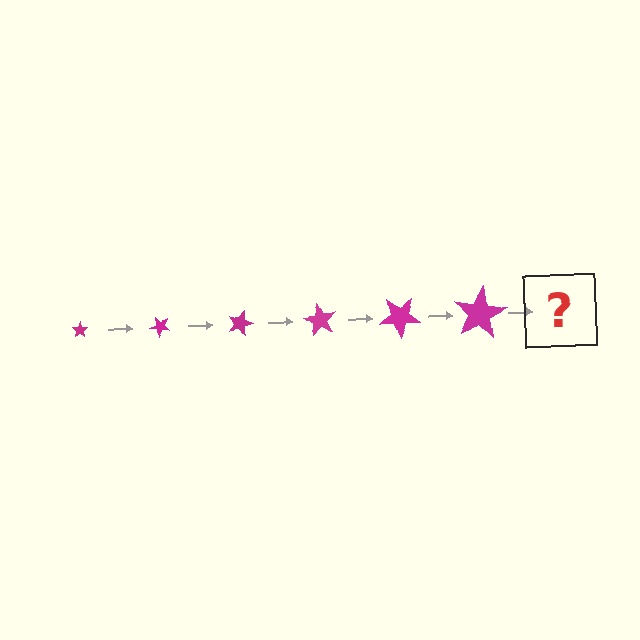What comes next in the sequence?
The next element should be a star, larger than the previous one and rotated 270 degrees from the start.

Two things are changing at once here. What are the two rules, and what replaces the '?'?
The two rules are that the star grows larger each step and it rotates 45 degrees each step. The '?' should be a star, larger than the previous one and rotated 270 degrees from the start.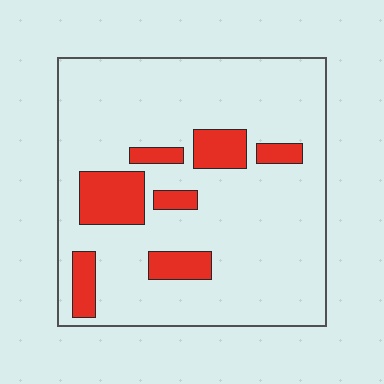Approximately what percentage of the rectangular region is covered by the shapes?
Approximately 15%.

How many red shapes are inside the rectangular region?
7.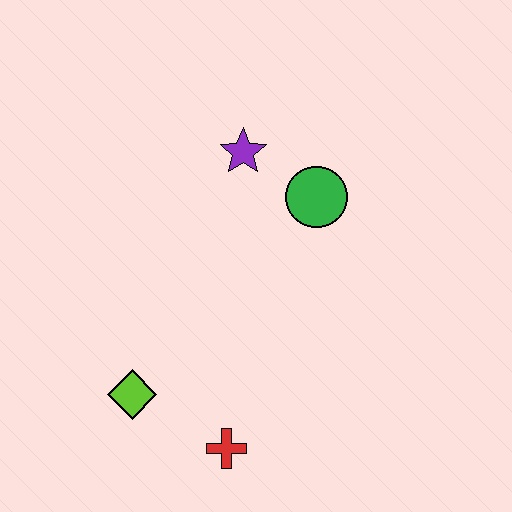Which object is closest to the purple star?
The green circle is closest to the purple star.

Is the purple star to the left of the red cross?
No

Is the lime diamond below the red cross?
No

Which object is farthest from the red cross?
The purple star is farthest from the red cross.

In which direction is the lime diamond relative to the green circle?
The lime diamond is below the green circle.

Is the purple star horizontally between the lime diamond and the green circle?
Yes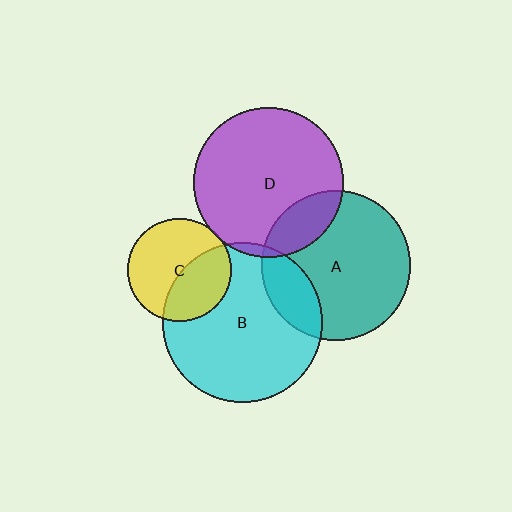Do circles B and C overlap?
Yes.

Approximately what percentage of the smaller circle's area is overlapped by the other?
Approximately 40%.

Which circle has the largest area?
Circle B (cyan).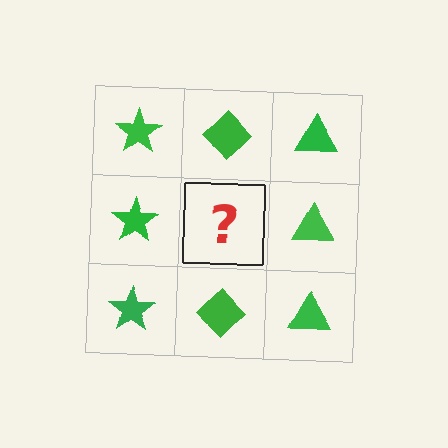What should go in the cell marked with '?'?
The missing cell should contain a green diamond.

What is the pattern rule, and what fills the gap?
The rule is that each column has a consistent shape. The gap should be filled with a green diamond.